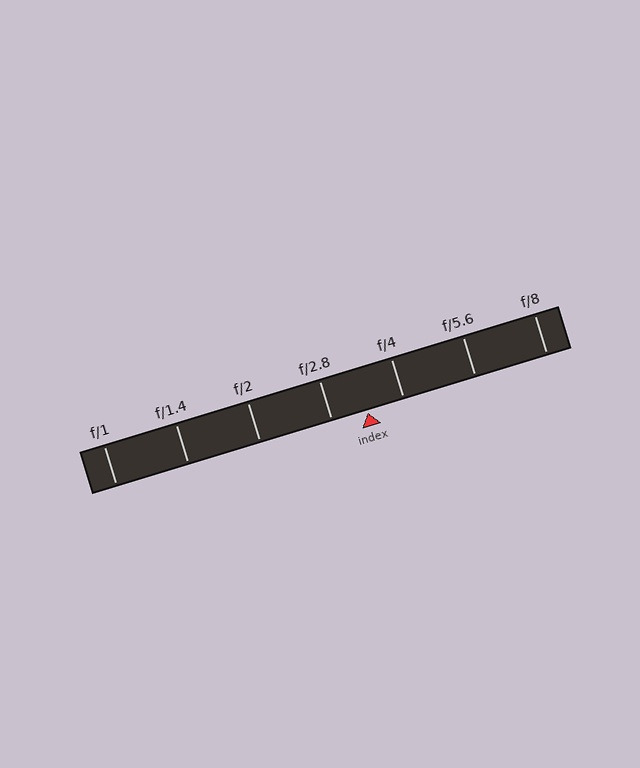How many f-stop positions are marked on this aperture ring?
There are 7 f-stop positions marked.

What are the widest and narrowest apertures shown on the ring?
The widest aperture shown is f/1 and the narrowest is f/8.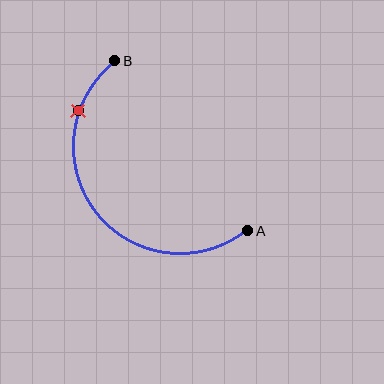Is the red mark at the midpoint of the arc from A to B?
No. The red mark lies on the arc but is closer to endpoint B. The arc midpoint would be at the point on the curve equidistant along the arc from both A and B.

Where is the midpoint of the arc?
The arc midpoint is the point on the curve farthest from the straight line joining A and B. It sits below and to the left of that line.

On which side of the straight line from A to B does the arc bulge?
The arc bulges below and to the left of the straight line connecting A and B.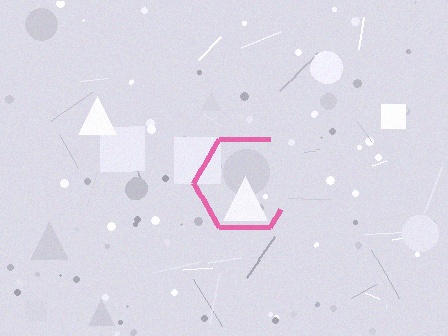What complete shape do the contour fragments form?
The contour fragments form a hexagon.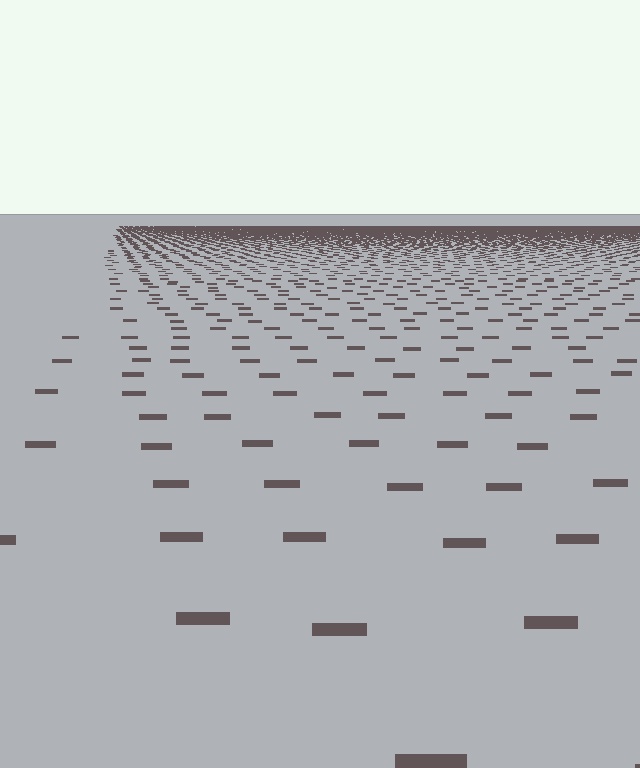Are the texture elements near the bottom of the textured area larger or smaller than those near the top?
Larger. Near the bottom, elements are closer to the viewer and appear at a bigger on-screen size.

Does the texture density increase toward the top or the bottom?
Density increases toward the top.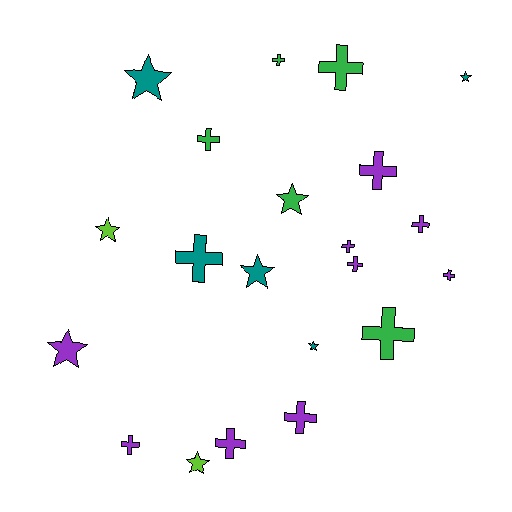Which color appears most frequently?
Purple, with 9 objects.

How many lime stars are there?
There are 2 lime stars.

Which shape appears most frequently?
Cross, with 13 objects.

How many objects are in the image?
There are 21 objects.